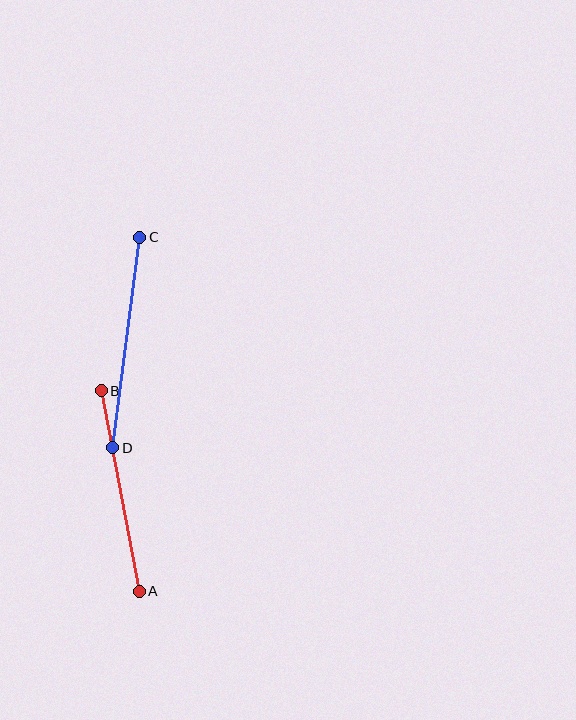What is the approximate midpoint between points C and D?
The midpoint is at approximately (126, 343) pixels.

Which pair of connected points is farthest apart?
Points C and D are farthest apart.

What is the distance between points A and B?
The distance is approximately 204 pixels.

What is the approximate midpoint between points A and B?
The midpoint is at approximately (120, 491) pixels.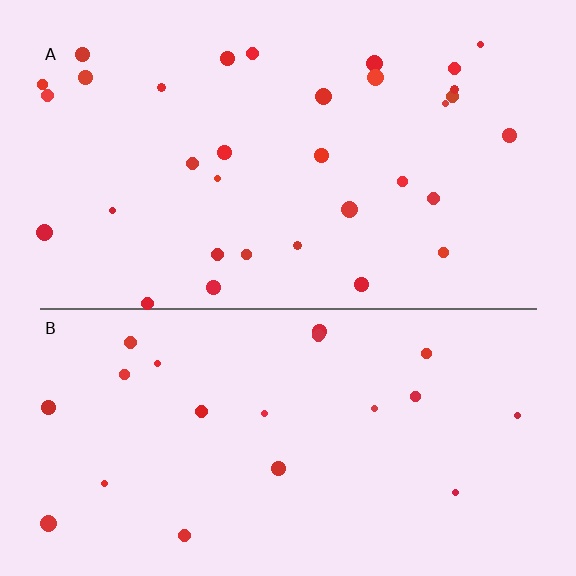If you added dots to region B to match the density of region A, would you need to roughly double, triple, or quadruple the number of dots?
Approximately double.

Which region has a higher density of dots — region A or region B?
A (the top).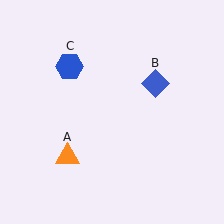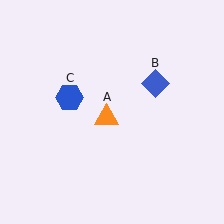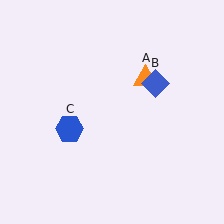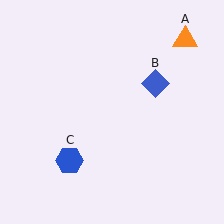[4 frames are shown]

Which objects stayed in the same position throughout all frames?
Blue diamond (object B) remained stationary.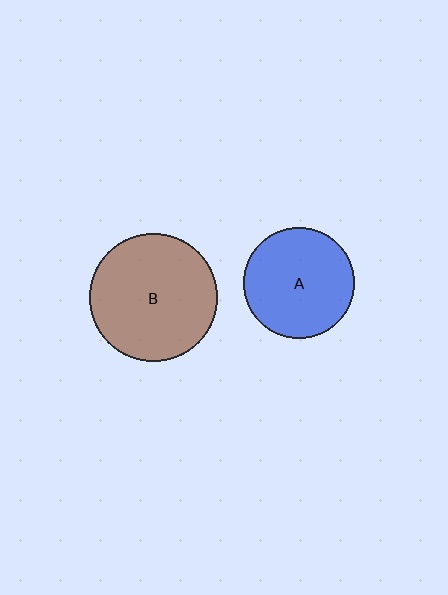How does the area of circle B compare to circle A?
Approximately 1.3 times.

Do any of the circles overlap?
No, none of the circles overlap.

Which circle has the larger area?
Circle B (brown).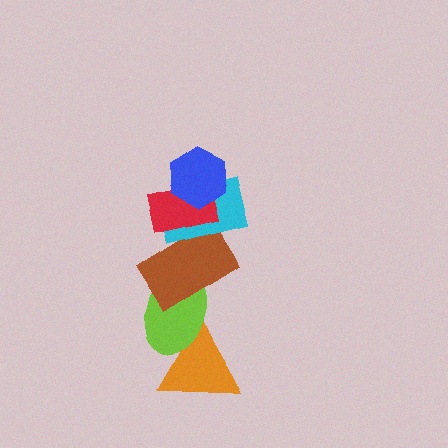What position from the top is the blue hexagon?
The blue hexagon is 1st from the top.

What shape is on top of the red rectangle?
The blue hexagon is on top of the red rectangle.